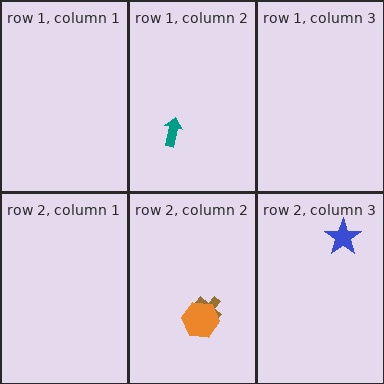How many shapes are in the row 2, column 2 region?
2.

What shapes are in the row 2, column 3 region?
The blue star.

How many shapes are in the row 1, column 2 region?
1.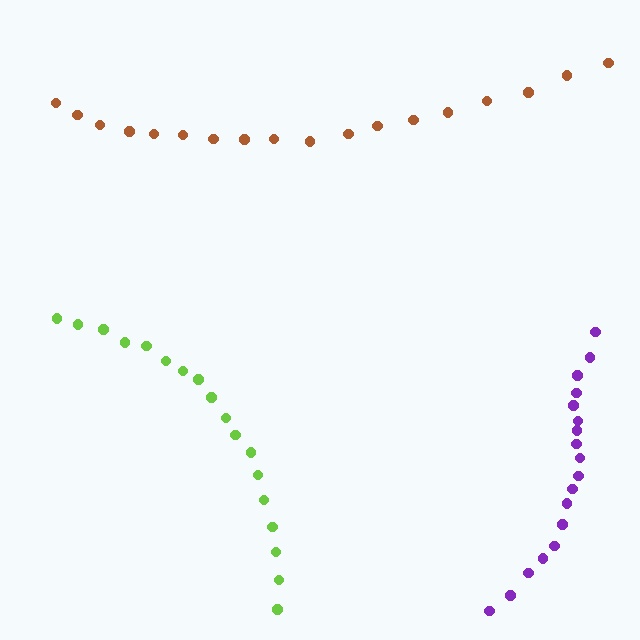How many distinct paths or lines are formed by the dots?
There are 3 distinct paths.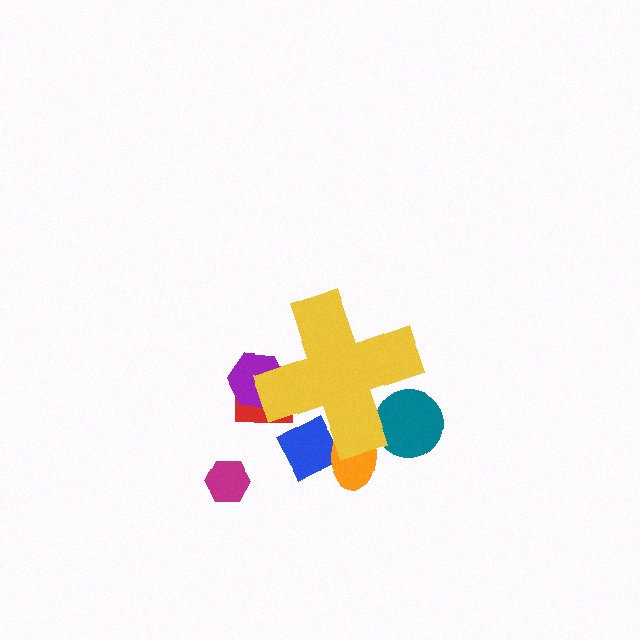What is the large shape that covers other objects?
A yellow cross.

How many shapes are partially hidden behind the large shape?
5 shapes are partially hidden.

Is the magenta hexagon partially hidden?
No, the magenta hexagon is fully visible.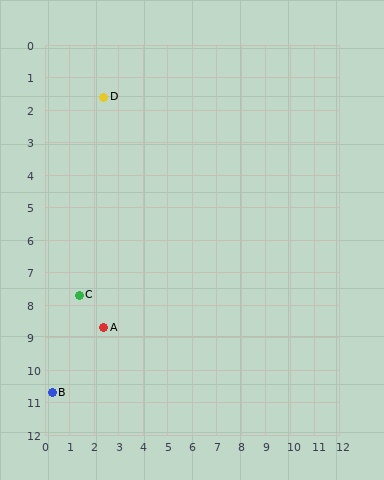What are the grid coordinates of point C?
Point C is at approximately (1.4, 7.7).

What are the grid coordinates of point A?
Point A is at approximately (2.4, 8.7).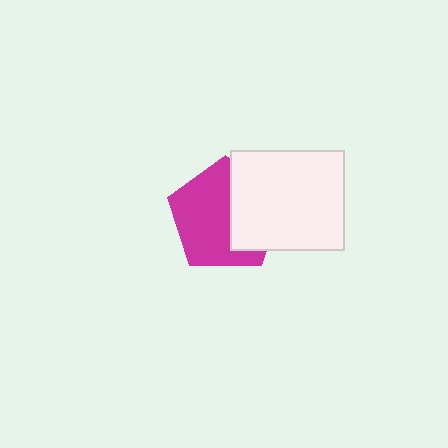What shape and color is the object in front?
The object in front is a white rectangle.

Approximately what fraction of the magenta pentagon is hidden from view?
Roughly 40% of the magenta pentagon is hidden behind the white rectangle.